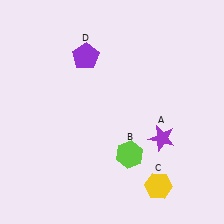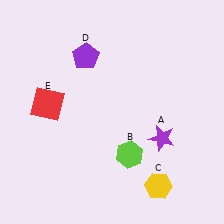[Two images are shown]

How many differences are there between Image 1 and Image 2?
There is 1 difference between the two images.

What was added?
A red square (E) was added in Image 2.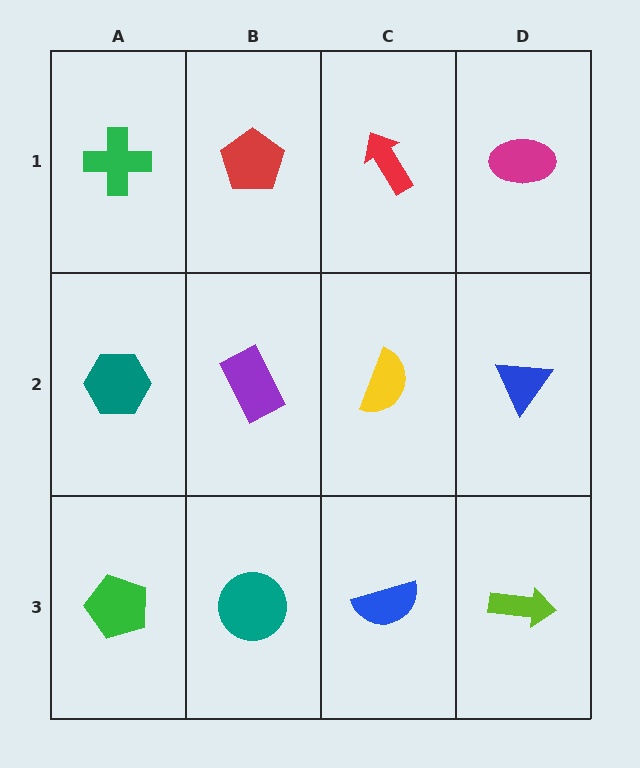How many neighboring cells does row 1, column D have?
2.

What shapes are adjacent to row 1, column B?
A purple rectangle (row 2, column B), a green cross (row 1, column A), a red arrow (row 1, column C).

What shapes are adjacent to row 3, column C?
A yellow semicircle (row 2, column C), a teal circle (row 3, column B), a lime arrow (row 3, column D).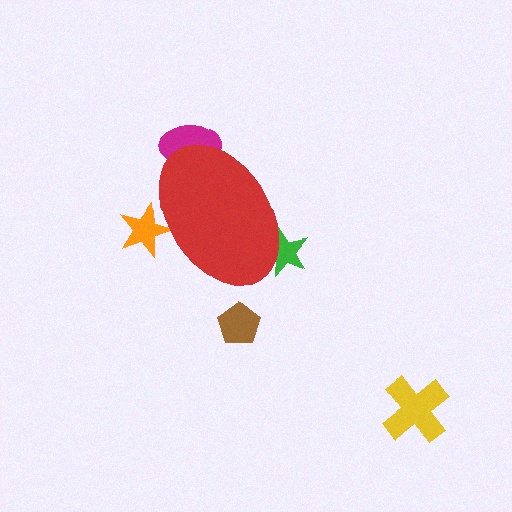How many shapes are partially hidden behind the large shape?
3 shapes are partially hidden.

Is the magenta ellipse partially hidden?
Yes, the magenta ellipse is partially hidden behind the red ellipse.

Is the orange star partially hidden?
Yes, the orange star is partially hidden behind the red ellipse.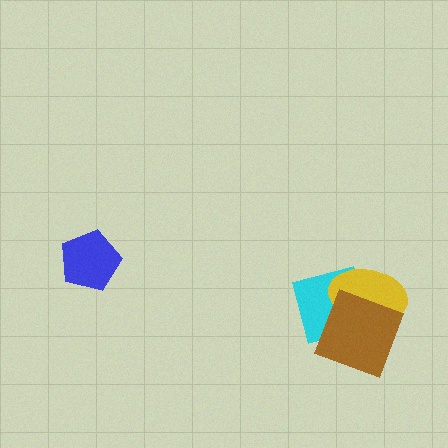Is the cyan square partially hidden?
Yes, it is partially covered by another shape.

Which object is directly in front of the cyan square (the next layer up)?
The yellow ellipse is directly in front of the cyan square.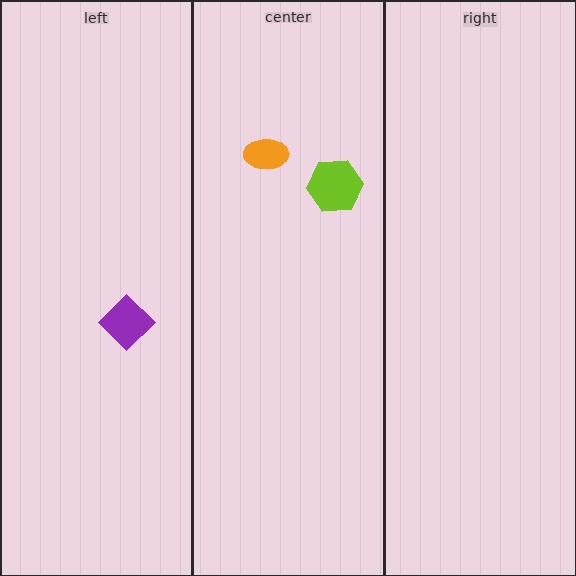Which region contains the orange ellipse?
The center region.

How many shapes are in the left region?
1.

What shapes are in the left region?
The purple diamond.